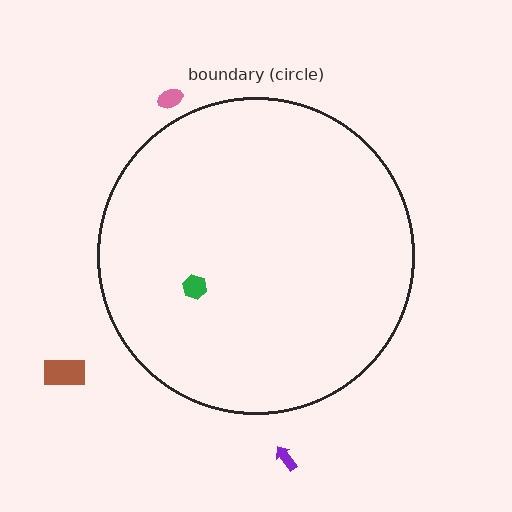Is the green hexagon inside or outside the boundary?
Inside.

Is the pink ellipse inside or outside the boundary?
Outside.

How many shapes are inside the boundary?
1 inside, 3 outside.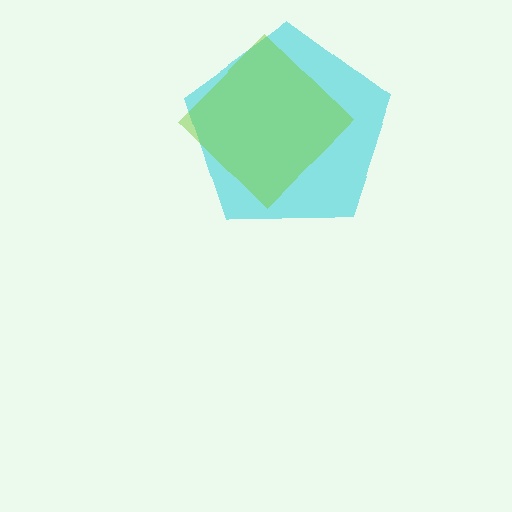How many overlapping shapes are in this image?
There are 2 overlapping shapes in the image.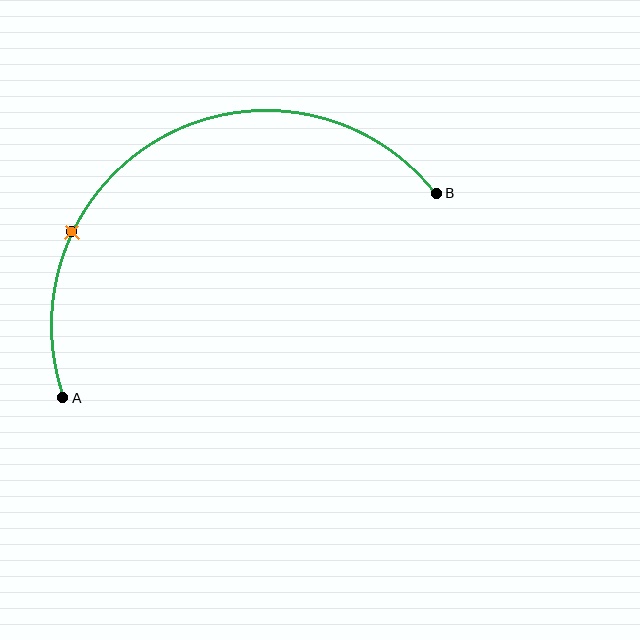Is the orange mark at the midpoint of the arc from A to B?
No. The orange mark lies on the arc but is closer to endpoint A. The arc midpoint would be at the point on the curve equidistant along the arc from both A and B.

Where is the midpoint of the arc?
The arc midpoint is the point on the curve farthest from the straight line joining A and B. It sits above that line.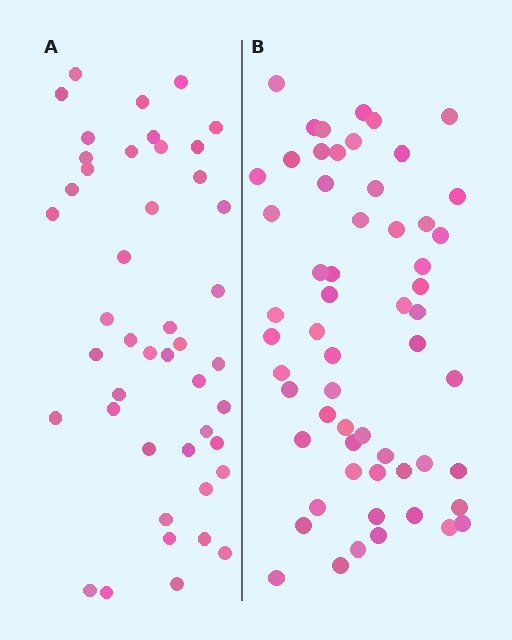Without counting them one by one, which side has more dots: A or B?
Region B (the right region) has more dots.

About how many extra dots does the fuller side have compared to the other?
Region B has approximately 15 more dots than region A.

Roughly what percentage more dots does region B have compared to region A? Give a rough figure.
About 30% more.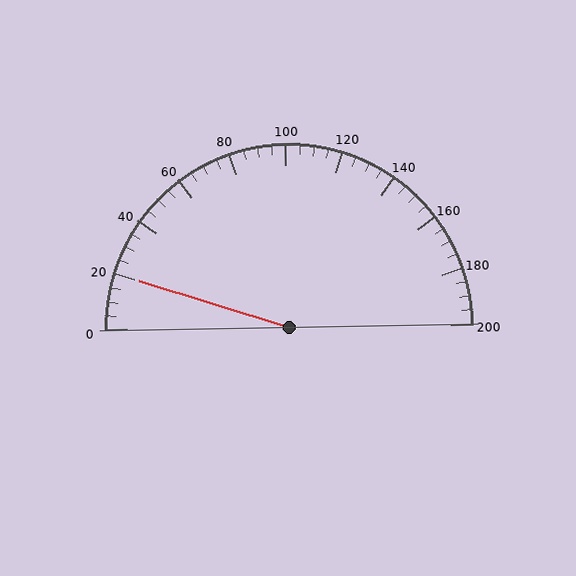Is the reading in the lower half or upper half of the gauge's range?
The reading is in the lower half of the range (0 to 200).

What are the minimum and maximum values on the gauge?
The gauge ranges from 0 to 200.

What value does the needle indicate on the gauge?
The needle indicates approximately 20.